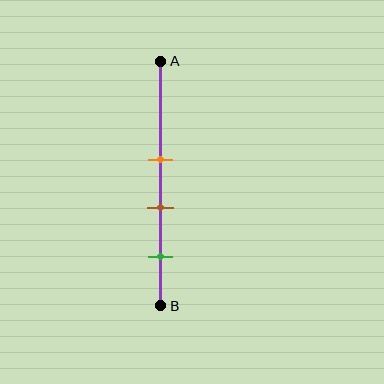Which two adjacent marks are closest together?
The orange and brown marks are the closest adjacent pair.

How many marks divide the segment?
There are 3 marks dividing the segment.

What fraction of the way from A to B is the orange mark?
The orange mark is approximately 40% (0.4) of the way from A to B.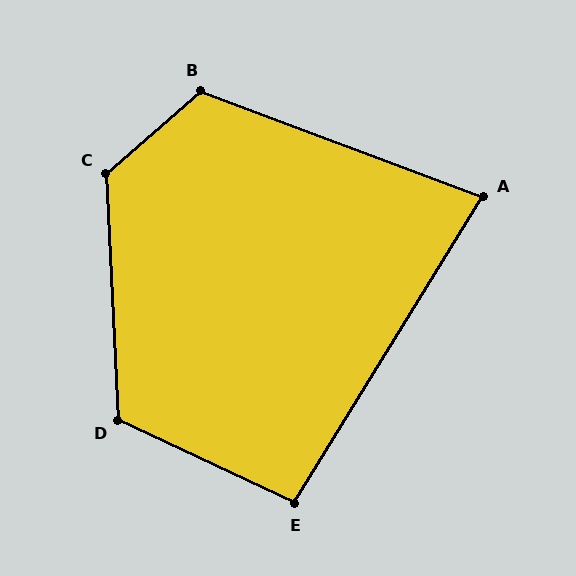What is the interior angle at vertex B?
Approximately 119 degrees (obtuse).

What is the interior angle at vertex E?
Approximately 96 degrees (obtuse).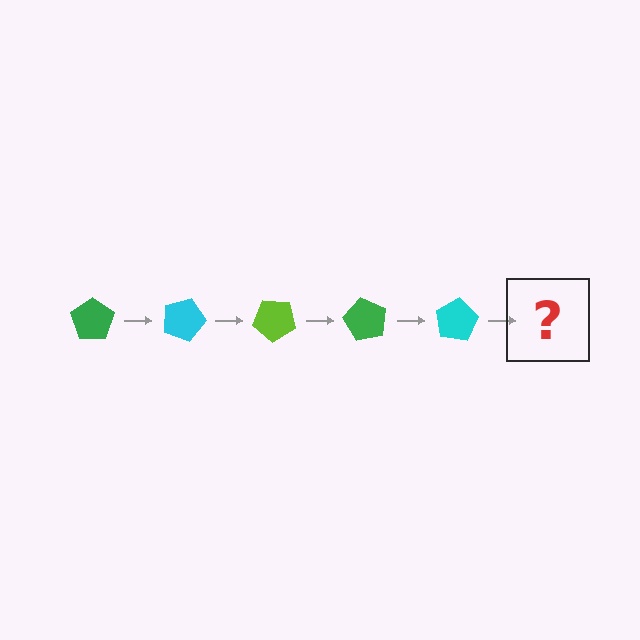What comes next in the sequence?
The next element should be a lime pentagon, rotated 100 degrees from the start.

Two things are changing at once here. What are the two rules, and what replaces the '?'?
The two rules are that it rotates 20 degrees each step and the color cycles through green, cyan, and lime. The '?' should be a lime pentagon, rotated 100 degrees from the start.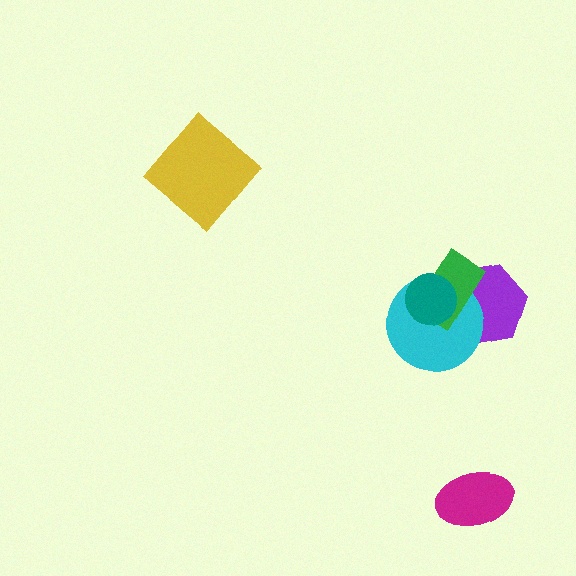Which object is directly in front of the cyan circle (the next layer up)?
The green rectangle is directly in front of the cyan circle.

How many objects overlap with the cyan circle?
3 objects overlap with the cyan circle.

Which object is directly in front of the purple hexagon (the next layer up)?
The cyan circle is directly in front of the purple hexagon.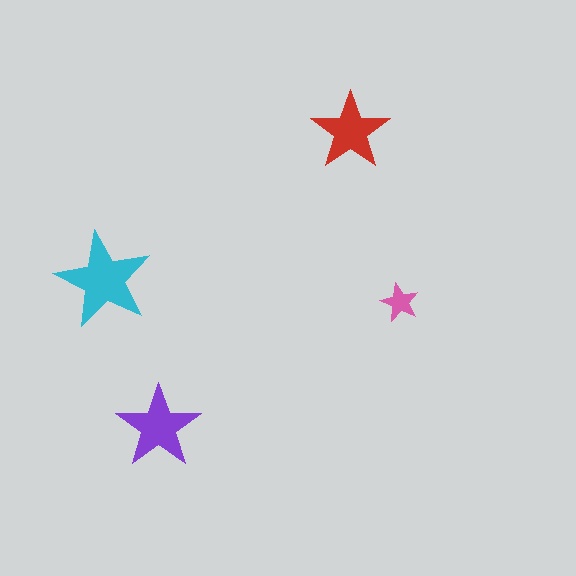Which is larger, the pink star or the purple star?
The purple one.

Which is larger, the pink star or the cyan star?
The cyan one.